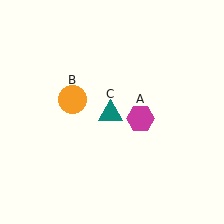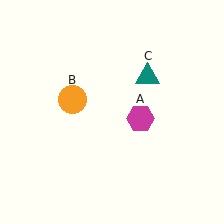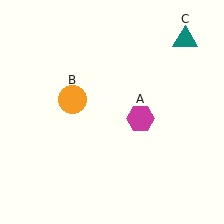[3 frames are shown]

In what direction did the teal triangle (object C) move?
The teal triangle (object C) moved up and to the right.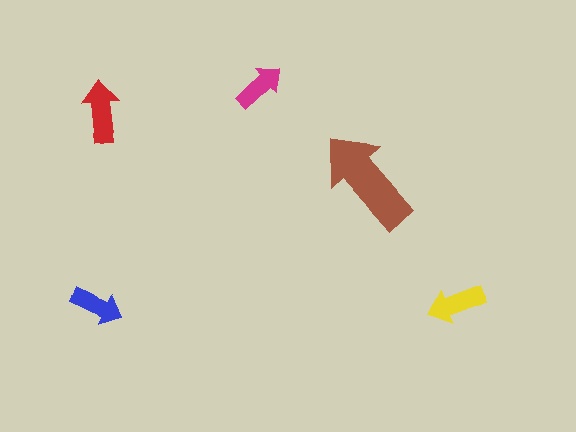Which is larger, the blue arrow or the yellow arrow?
The yellow one.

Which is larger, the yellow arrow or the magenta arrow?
The yellow one.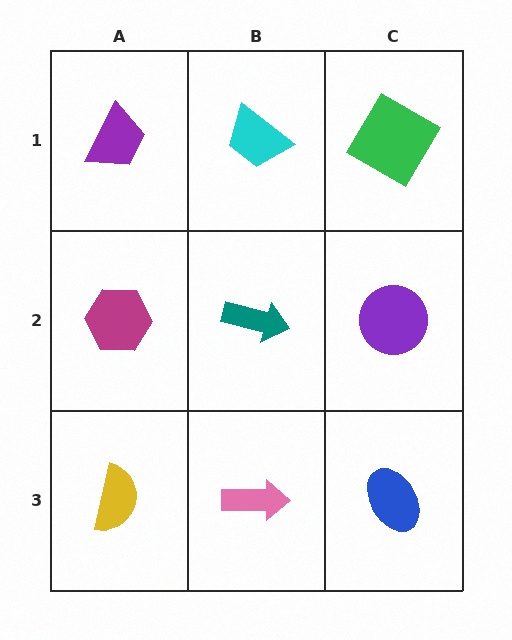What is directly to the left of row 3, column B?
A yellow semicircle.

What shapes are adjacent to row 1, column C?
A purple circle (row 2, column C), a cyan trapezoid (row 1, column B).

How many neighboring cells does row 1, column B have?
3.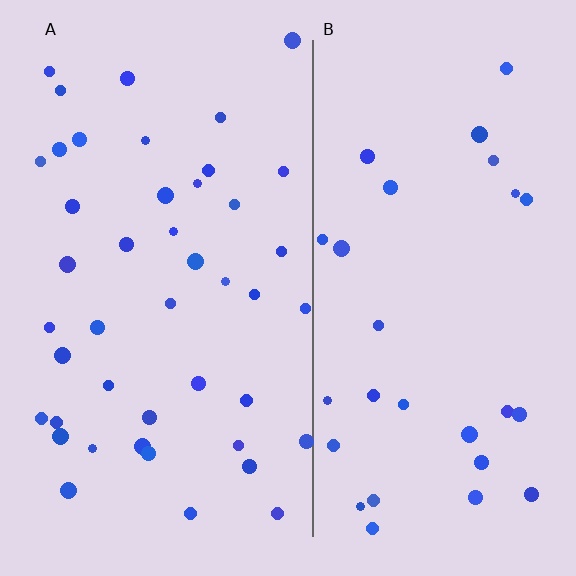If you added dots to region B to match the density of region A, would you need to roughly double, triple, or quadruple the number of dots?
Approximately double.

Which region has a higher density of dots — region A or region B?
A (the left).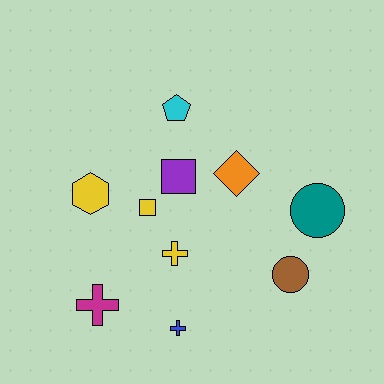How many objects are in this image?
There are 10 objects.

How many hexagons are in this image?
There is 1 hexagon.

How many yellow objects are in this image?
There are 3 yellow objects.